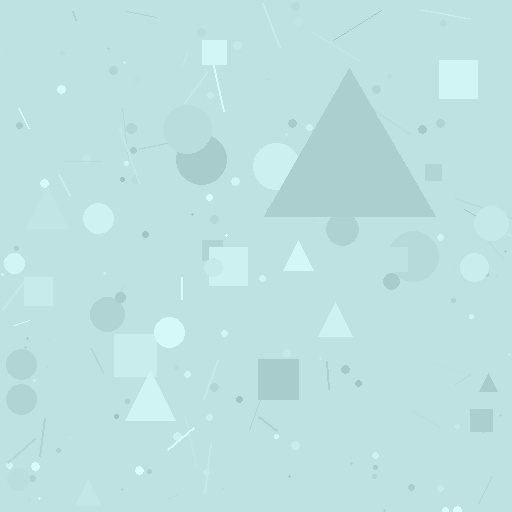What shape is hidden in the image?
A triangle is hidden in the image.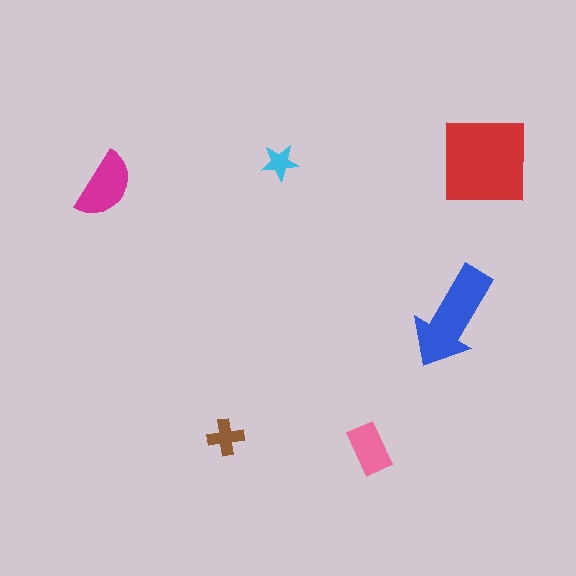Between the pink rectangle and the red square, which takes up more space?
The red square.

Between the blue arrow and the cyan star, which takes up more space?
The blue arrow.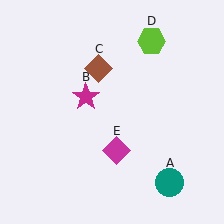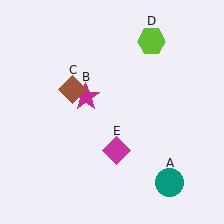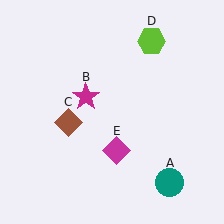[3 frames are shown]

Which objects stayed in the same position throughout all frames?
Teal circle (object A) and magenta star (object B) and lime hexagon (object D) and magenta diamond (object E) remained stationary.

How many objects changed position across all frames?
1 object changed position: brown diamond (object C).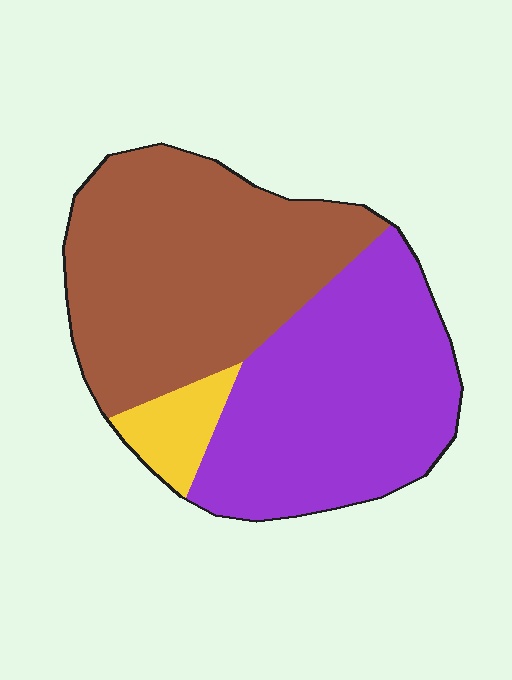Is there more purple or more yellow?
Purple.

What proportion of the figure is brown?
Brown covers around 50% of the figure.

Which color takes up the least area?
Yellow, at roughly 5%.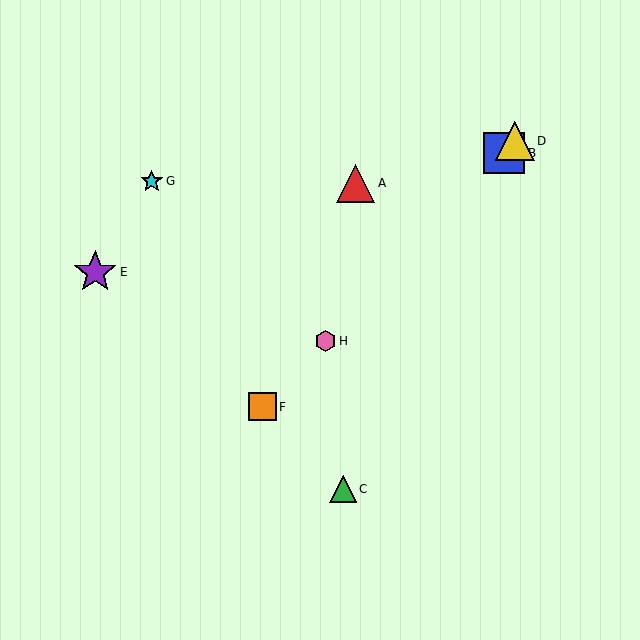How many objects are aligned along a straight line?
4 objects (B, D, F, H) are aligned along a straight line.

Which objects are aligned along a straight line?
Objects B, D, F, H are aligned along a straight line.